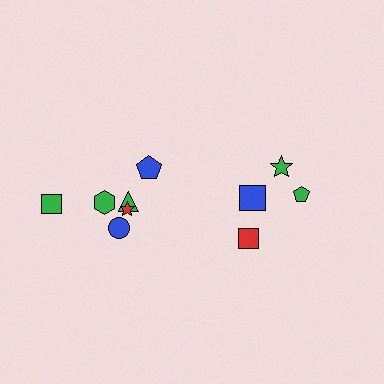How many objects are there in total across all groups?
There are 10 objects.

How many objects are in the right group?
There are 4 objects.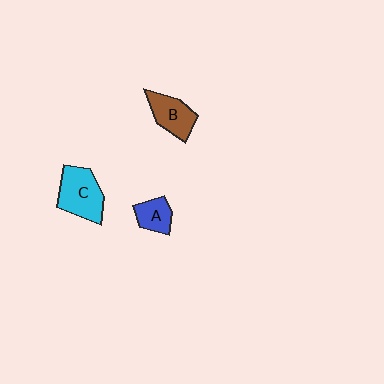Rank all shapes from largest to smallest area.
From largest to smallest: C (cyan), B (brown), A (blue).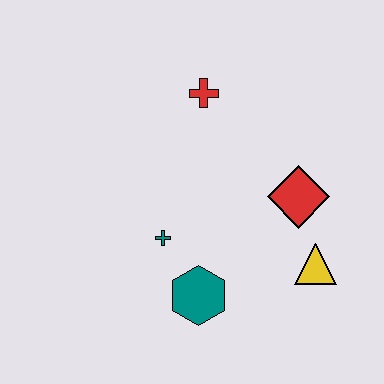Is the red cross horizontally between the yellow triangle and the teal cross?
Yes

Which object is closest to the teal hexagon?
The teal cross is closest to the teal hexagon.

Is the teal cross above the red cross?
No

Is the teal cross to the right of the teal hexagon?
No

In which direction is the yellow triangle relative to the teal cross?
The yellow triangle is to the right of the teal cross.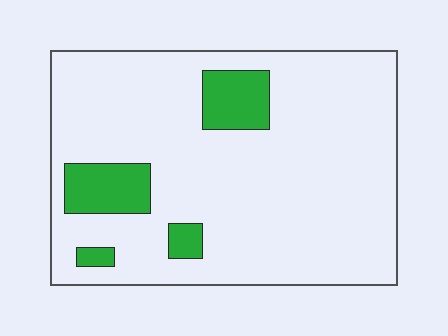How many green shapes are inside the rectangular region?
4.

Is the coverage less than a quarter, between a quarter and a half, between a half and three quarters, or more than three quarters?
Less than a quarter.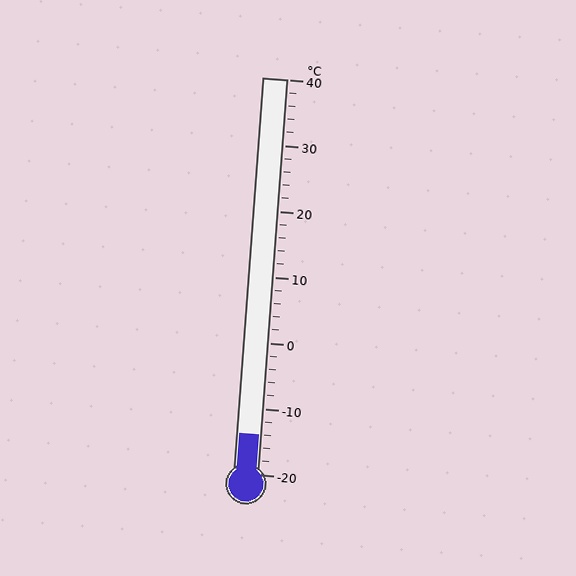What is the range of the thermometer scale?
The thermometer scale ranges from -20°C to 40°C.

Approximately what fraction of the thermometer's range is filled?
The thermometer is filled to approximately 10% of its range.